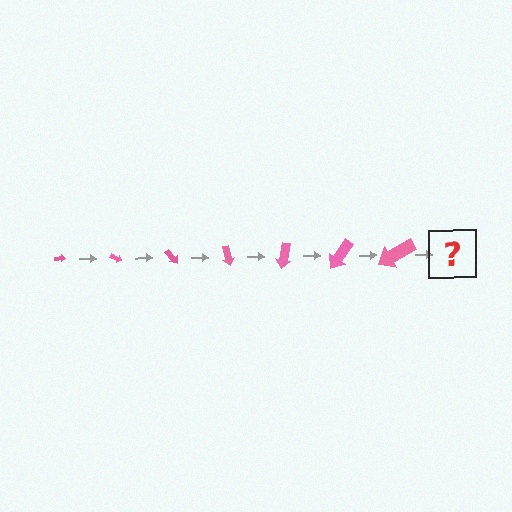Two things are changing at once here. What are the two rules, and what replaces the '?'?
The two rules are that the arrow grows larger each step and it rotates 25 degrees each step. The '?' should be an arrow, larger than the previous one and rotated 175 degrees from the start.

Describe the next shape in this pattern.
It should be an arrow, larger than the previous one and rotated 175 degrees from the start.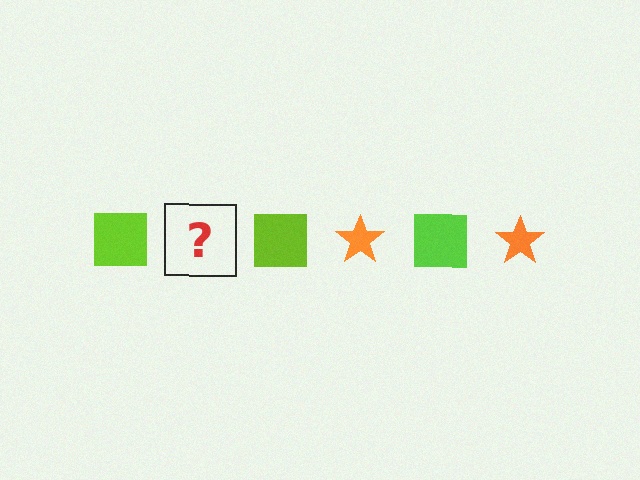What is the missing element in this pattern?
The missing element is an orange star.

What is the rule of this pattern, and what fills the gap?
The rule is that the pattern alternates between lime square and orange star. The gap should be filled with an orange star.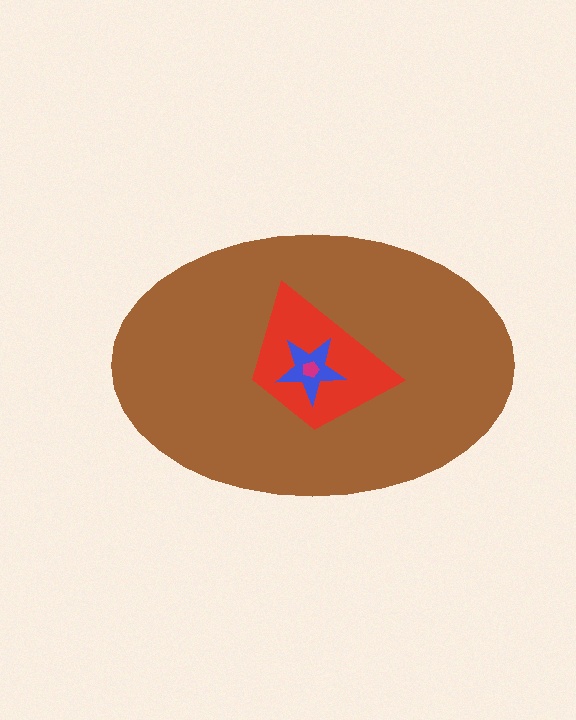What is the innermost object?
The magenta pentagon.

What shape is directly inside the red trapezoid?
The blue star.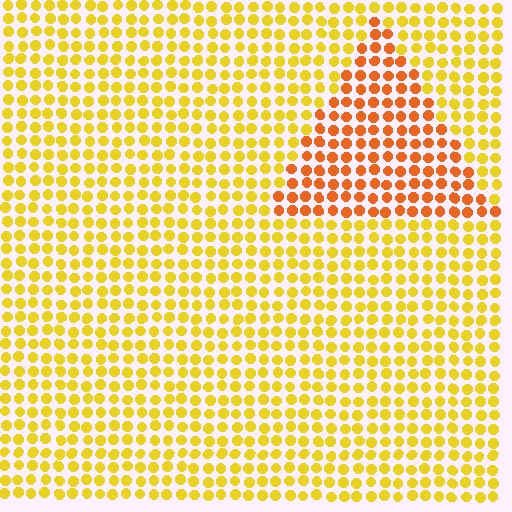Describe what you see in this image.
The image is filled with small yellow elements in a uniform arrangement. A triangle-shaped region is visible where the elements are tinted to a slightly different hue, forming a subtle color boundary.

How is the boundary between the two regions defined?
The boundary is defined purely by a slight shift in hue (about 33 degrees). Spacing, size, and orientation are identical on both sides.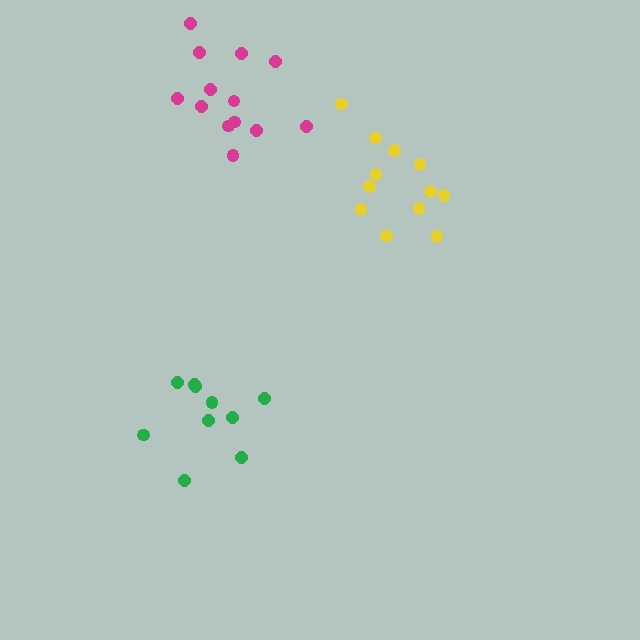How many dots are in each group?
Group 1: 10 dots, Group 2: 13 dots, Group 3: 12 dots (35 total).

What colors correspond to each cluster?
The clusters are colored: green, magenta, yellow.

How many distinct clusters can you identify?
There are 3 distinct clusters.